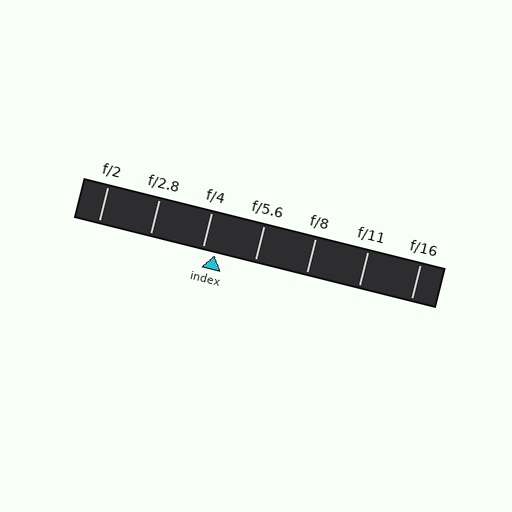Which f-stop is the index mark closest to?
The index mark is closest to f/4.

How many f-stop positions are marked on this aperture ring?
There are 7 f-stop positions marked.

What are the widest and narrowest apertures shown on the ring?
The widest aperture shown is f/2 and the narrowest is f/16.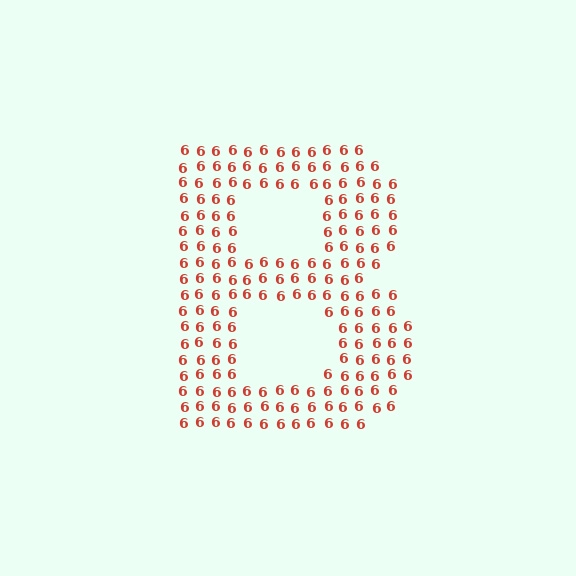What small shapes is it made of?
It is made of small digit 6's.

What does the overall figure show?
The overall figure shows the letter B.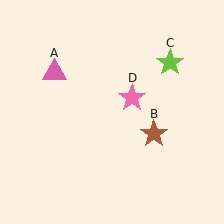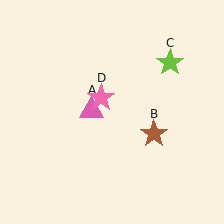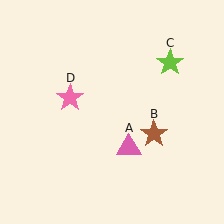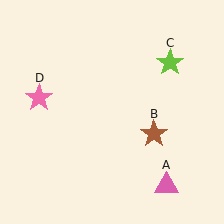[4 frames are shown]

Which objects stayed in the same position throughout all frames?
Brown star (object B) and lime star (object C) remained stationary.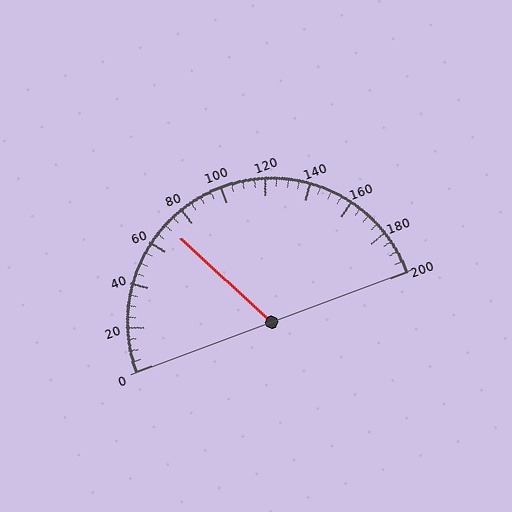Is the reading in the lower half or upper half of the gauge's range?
The reading is in the lower half of the range (0 to 200).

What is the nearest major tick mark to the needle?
The nearest major tick mark is 80.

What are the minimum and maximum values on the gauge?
The gauge ranges from 0 to 200.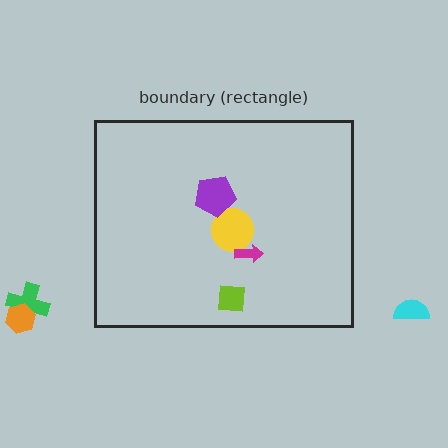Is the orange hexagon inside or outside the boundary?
Outside.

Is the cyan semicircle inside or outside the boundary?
Outside.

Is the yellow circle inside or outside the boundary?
Inside.